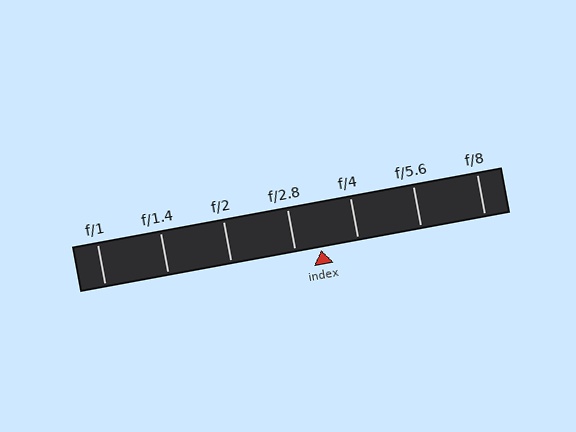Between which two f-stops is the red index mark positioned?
The index mark is between f/2.8 and f/4.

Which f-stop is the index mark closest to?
The index mark is closest to f/2.8.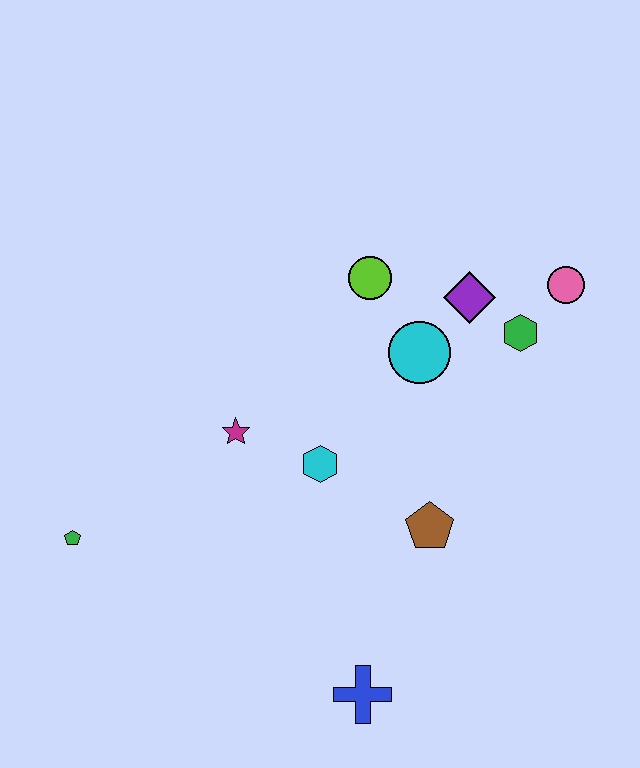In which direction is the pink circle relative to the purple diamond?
The pink circle is to the right of the purple diamond.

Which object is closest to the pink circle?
The green hexagon is closest to the pink circle.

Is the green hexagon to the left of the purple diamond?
No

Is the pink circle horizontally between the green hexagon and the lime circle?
No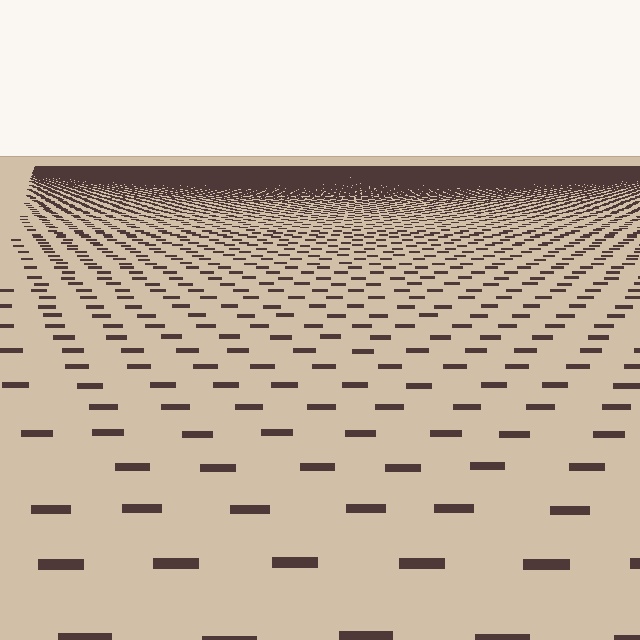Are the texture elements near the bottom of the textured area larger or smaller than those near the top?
Larger. Near the bottom, elements are closer to the viewer and appear at a bigger on-screen size.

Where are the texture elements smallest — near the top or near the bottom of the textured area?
Near the top.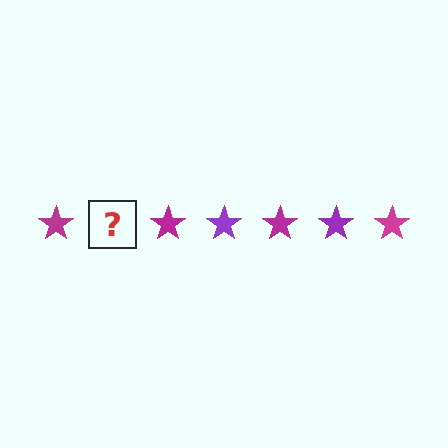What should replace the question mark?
The question mark should be replaced with a purple star.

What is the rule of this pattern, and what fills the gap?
The rule is that the pattern cycles through magenta, purple stars. The gap should be filled with a purple star.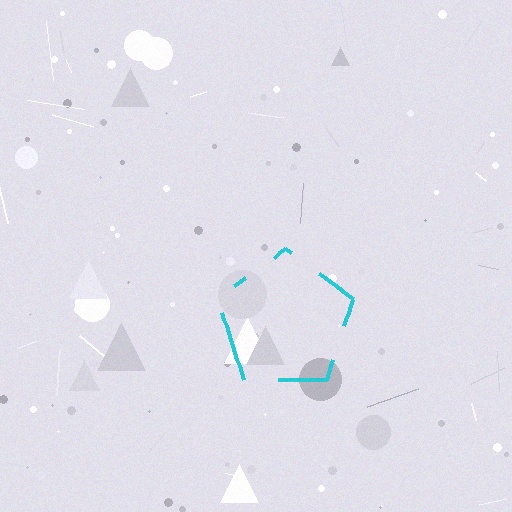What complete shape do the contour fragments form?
The contour fragments form a pentagon.